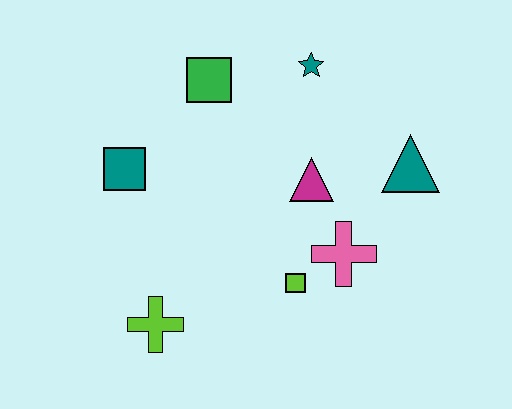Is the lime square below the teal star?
Yes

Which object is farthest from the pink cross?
The teal square is farthest from the pink cross.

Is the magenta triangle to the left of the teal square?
No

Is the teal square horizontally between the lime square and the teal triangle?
No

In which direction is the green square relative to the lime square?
The green square is above the lime square.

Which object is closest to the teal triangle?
The magenta triangle is closest to the teal triangle.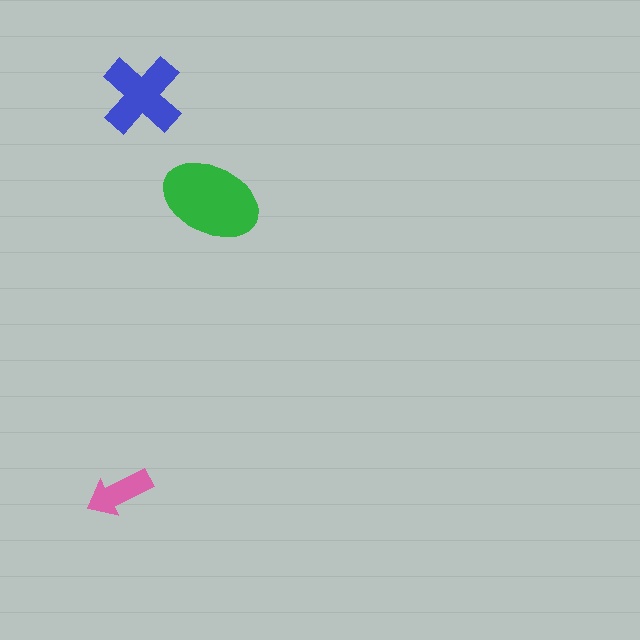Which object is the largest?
The green ellipse.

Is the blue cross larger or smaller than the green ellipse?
Smaller.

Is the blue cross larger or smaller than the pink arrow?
Larger.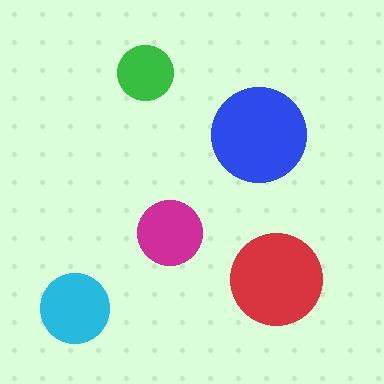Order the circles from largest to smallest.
the blue one, the red one, the cyan one, the magenta one, the green one.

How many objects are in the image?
There are 5 objects in the image.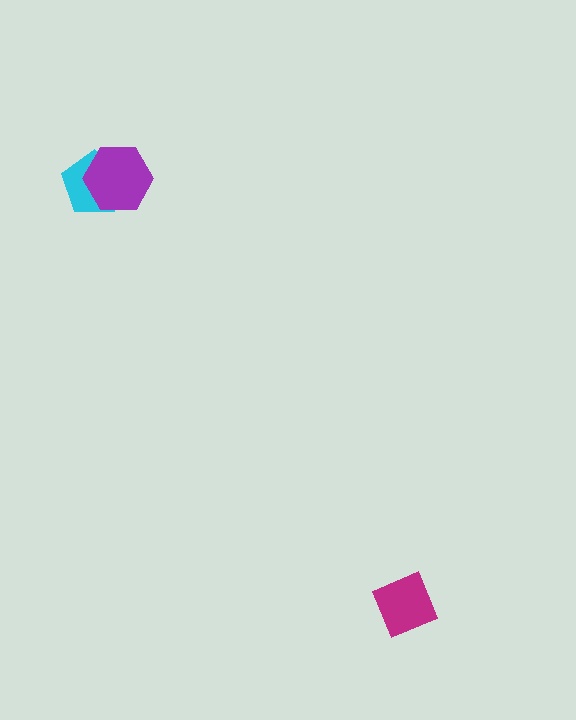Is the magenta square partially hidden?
No, no other shape covers it.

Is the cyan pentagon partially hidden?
Yes, it is partially covered by another shape.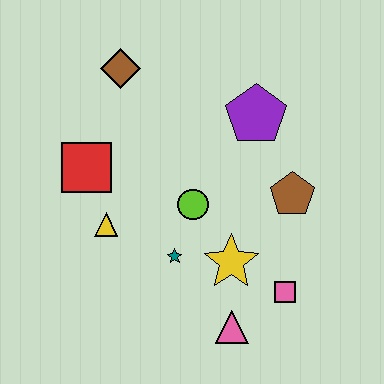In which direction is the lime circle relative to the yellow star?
The lime circle is above the yellow star.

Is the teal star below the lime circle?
Yes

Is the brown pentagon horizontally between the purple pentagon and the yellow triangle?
No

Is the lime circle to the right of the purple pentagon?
No